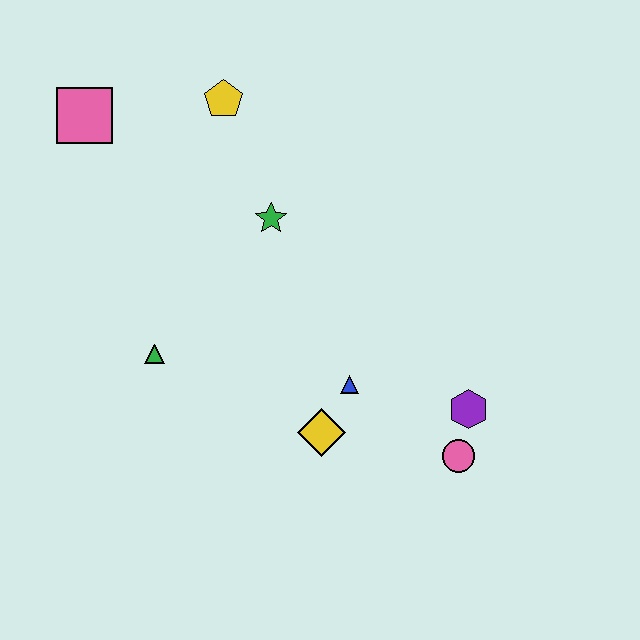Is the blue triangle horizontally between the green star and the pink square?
No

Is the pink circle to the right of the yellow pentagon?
Yes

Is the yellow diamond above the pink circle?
Yes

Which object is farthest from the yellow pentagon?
The pink circle is farthest from the yellow pentagon.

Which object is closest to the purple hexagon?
The pink circle is closest to the purple hexagon.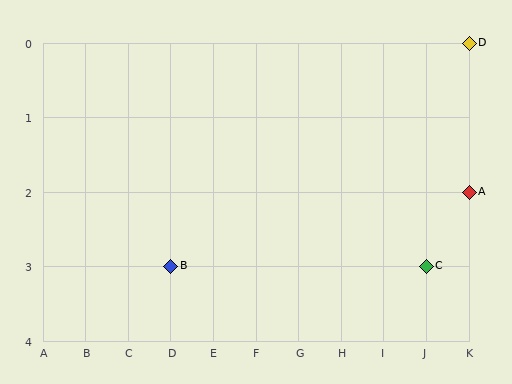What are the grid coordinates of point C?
Point C is at grid coordinates (J, 3).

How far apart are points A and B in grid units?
Points A and B are 7 columns and 1 row apart (about 7.1 grid units diagonally).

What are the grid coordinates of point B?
Point B is at grid coordinates (D, 3).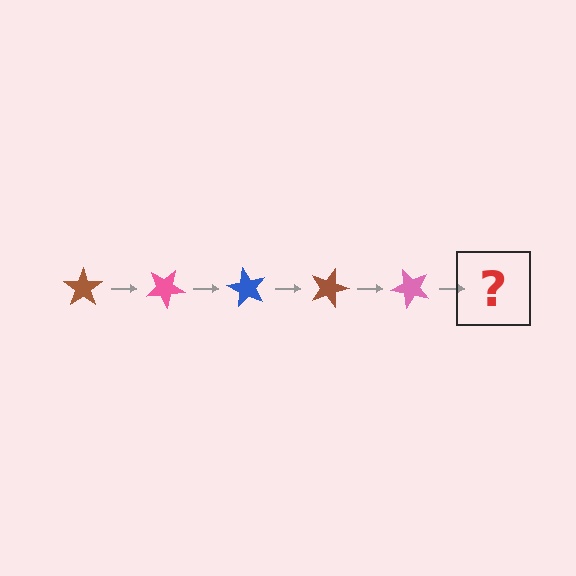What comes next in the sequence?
The next element should be a blue star, rotated 150 degrees from the start.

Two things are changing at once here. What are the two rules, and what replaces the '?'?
The two rules are that it rotates 30 degrees each step and the color cycles through brown, pink, and blue. The '?' should be a blue star, rotated 150 degrees from the start.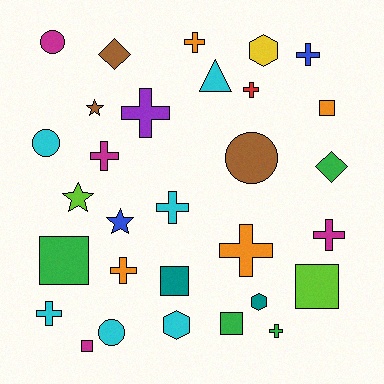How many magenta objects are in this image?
There are 4 magenta objects.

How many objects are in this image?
There are 30 objects.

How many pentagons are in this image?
There are no pentagons.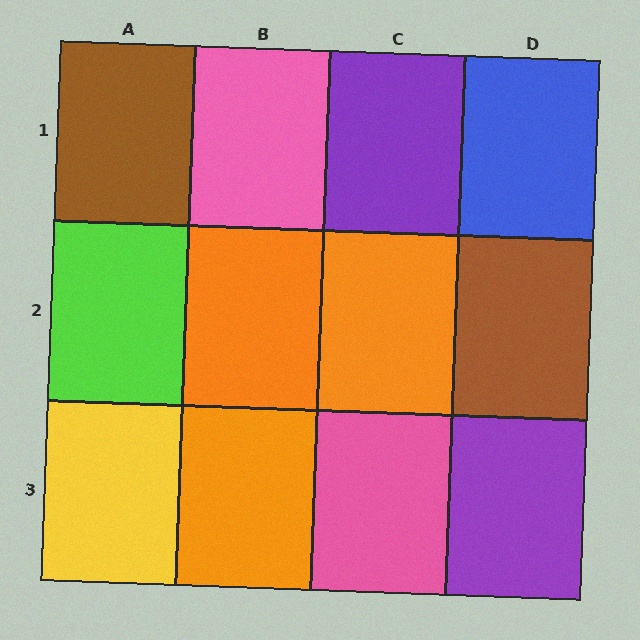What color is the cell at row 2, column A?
Lime.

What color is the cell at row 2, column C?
Orange.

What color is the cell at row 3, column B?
Orange.